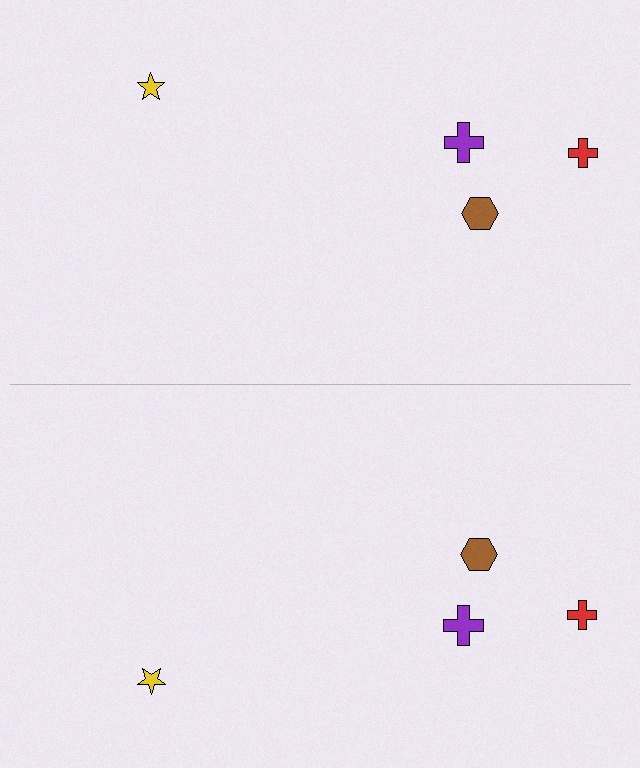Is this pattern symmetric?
Yes, this pattern has bilateral (reflection) symmetry.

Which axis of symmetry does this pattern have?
The pattern has a horizontal axis of symmetry running through the center of the image.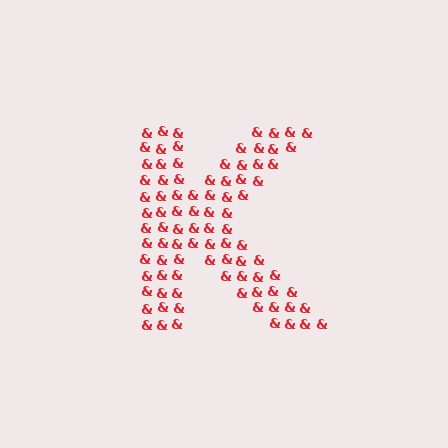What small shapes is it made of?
It is made of small ampersands.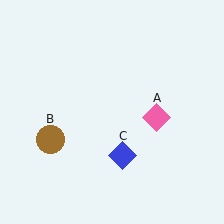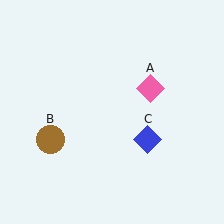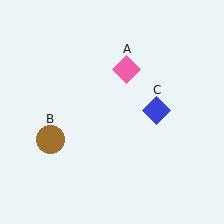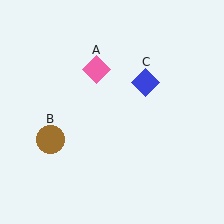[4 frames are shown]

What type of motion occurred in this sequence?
The pink diamond (object A), blue diamond (object C) rotated counterclockwise around the center of the scene.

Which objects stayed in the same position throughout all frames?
Brown circle (object B) remained stationary.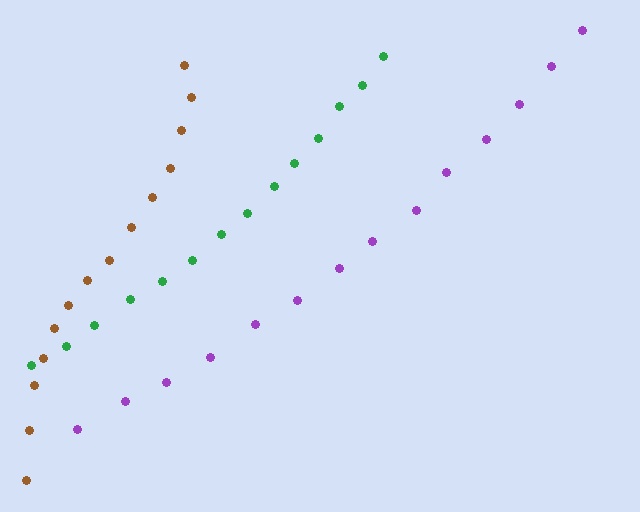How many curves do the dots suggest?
There are 3 distinct paths.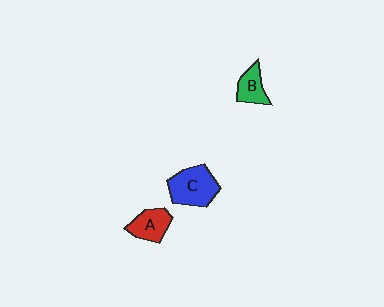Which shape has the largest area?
Shape C (blue).